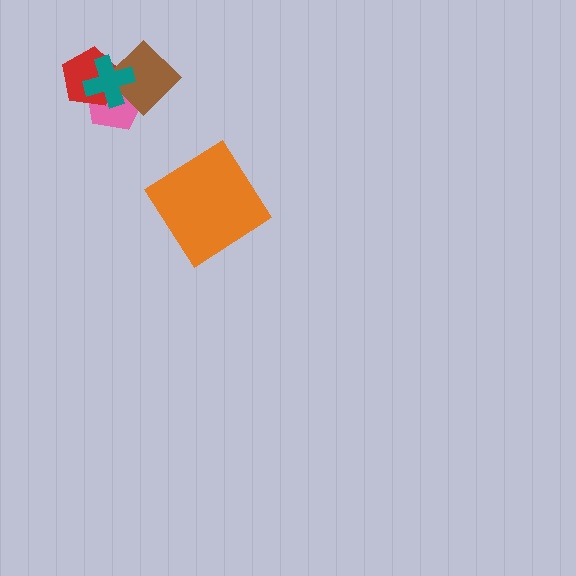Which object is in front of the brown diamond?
The teal cross is in front of the brown diamond.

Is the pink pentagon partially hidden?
Yes, it is partially covered by another shape.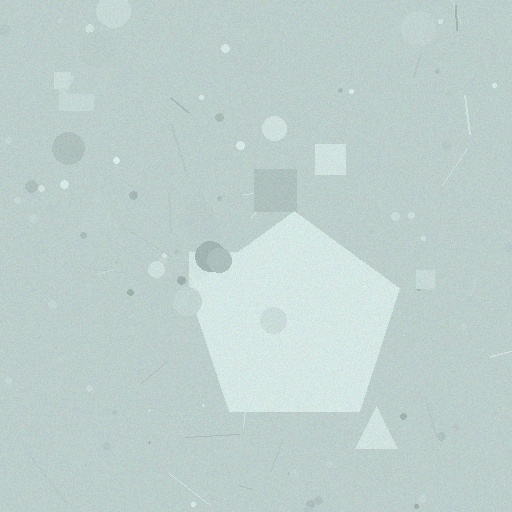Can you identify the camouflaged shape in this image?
The camouflaged shape is a pentagon.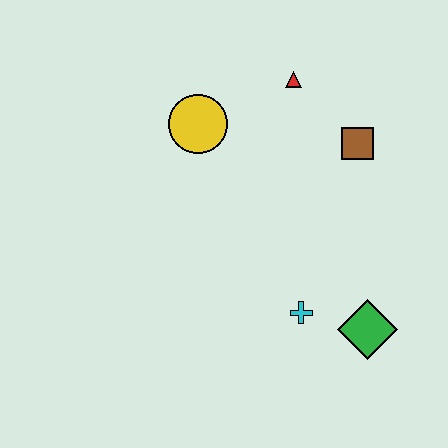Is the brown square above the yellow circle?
No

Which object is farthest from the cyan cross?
The red triangle is farthest from the cyan cross.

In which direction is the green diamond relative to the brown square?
The green diamond is below the brown square.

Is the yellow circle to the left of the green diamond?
Yes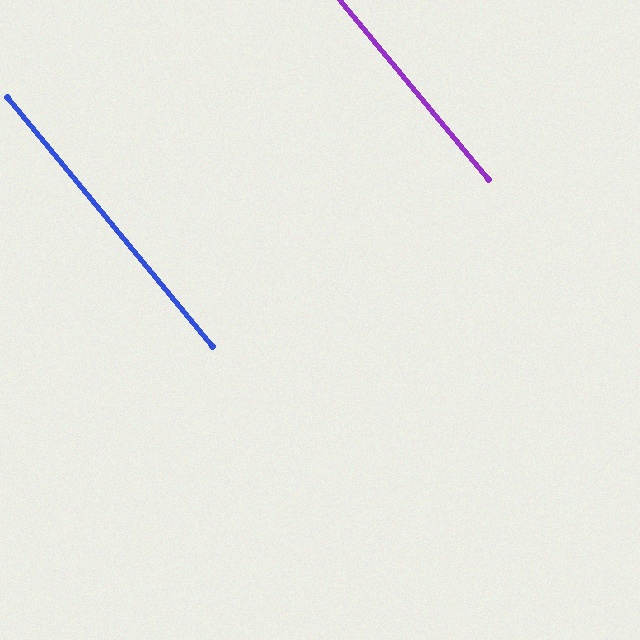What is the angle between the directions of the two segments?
Approximately 0 degrees.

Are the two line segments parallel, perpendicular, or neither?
Parallel — their directions differ by only 0.1°.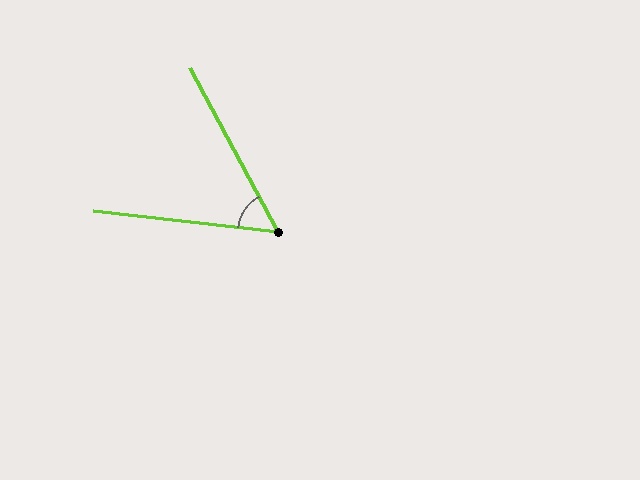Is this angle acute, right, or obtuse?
It is acute.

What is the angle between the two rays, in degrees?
Approximately 55 degrees.